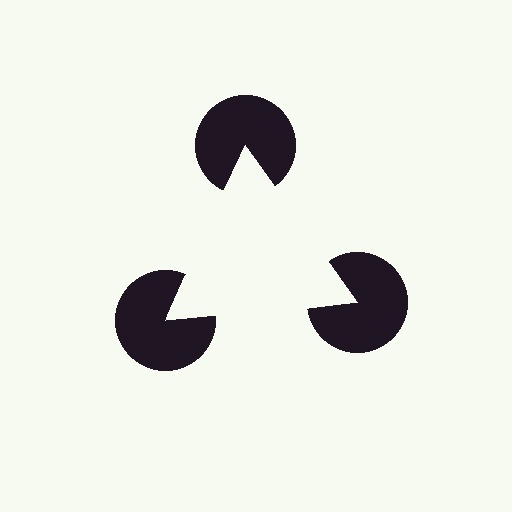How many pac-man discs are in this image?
There are 3 — one at each vertex of the illusory triangle.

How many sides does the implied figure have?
3 sides.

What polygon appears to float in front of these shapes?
An illusory triangle — its edges are inferred from the aligned wedge cuts in the pac-man discs, not physically drawn.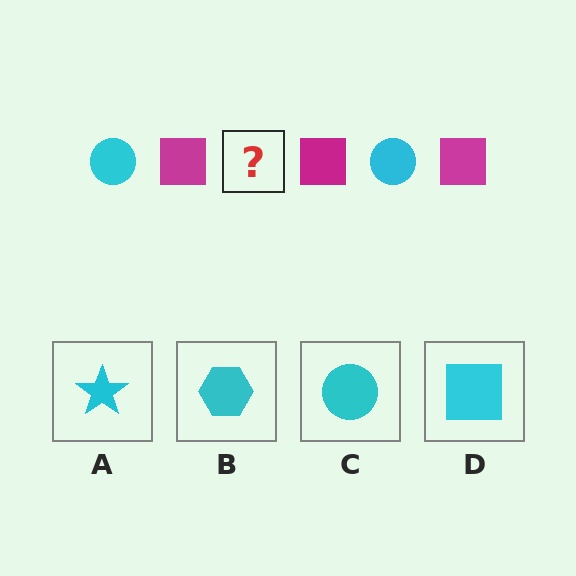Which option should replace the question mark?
Option C.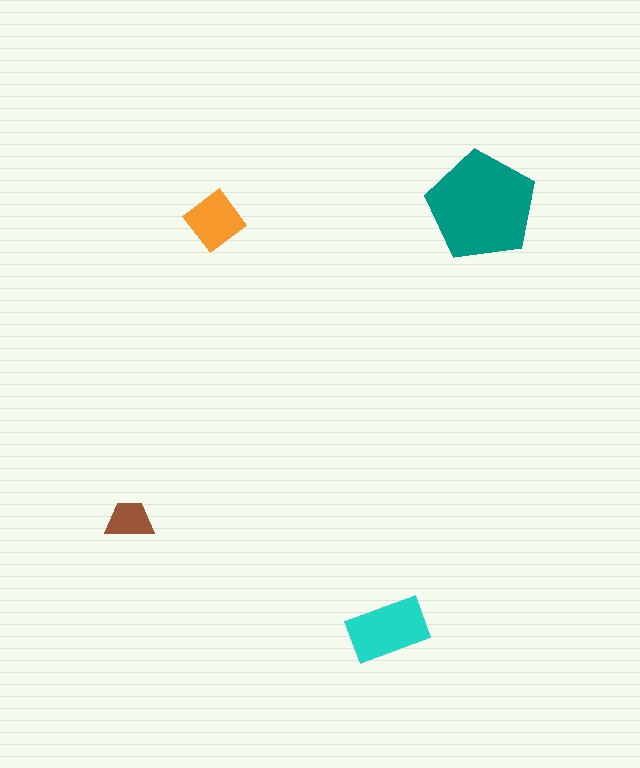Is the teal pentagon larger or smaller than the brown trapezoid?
Larger.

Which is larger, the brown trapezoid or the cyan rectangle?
The cyan rectangle.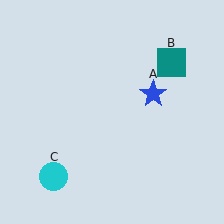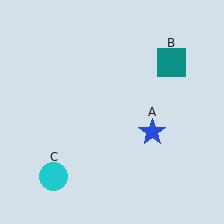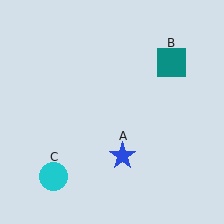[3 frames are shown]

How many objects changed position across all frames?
1 object changed position: blue star (object A).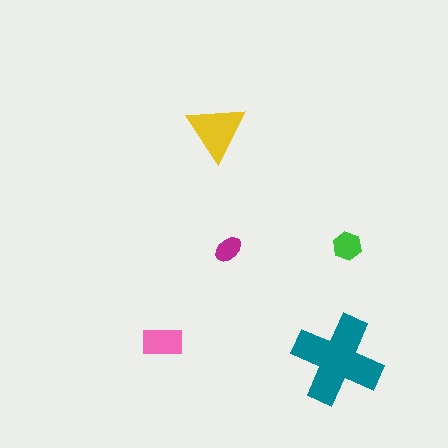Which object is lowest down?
The teal cross is bottommost.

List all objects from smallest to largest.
The magenta ellipse, the green hexagon, the pink rectangle, the yellow triangle, the teal cross.